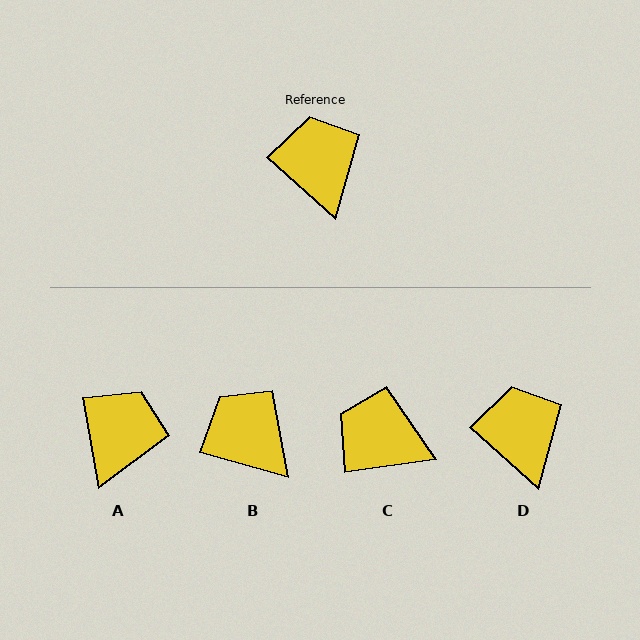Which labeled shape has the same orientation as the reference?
D.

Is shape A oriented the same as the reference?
No, it is off by about 38 degrees.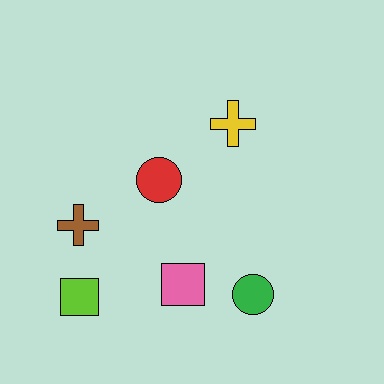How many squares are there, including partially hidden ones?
There are 2 squares.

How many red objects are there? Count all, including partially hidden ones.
There is 1 red object.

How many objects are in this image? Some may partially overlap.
There are 6 objects.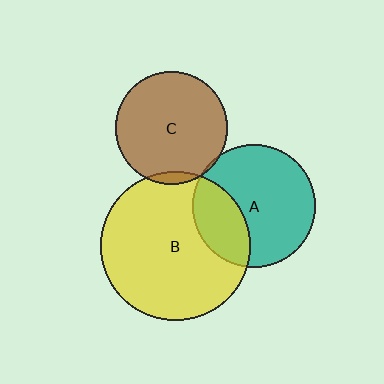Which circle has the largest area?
Circle B (yellow).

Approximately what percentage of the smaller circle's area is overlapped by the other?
Approximately 5%.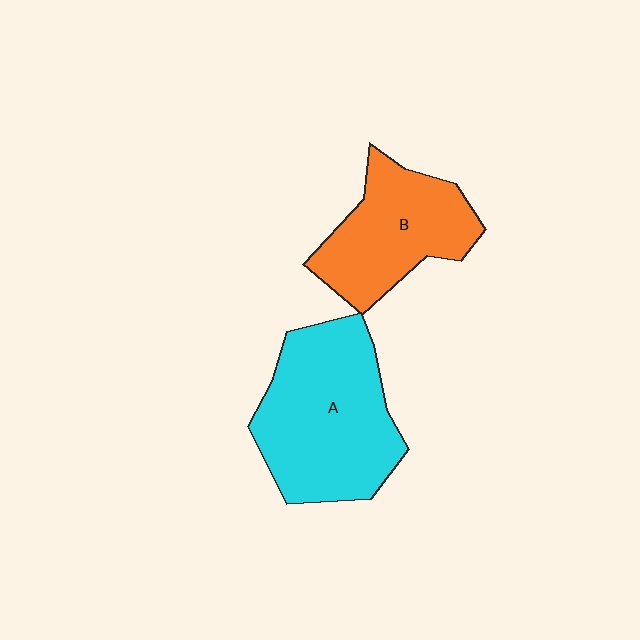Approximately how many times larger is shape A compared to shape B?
Approximately 1.4 times.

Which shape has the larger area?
Shape A (cyan).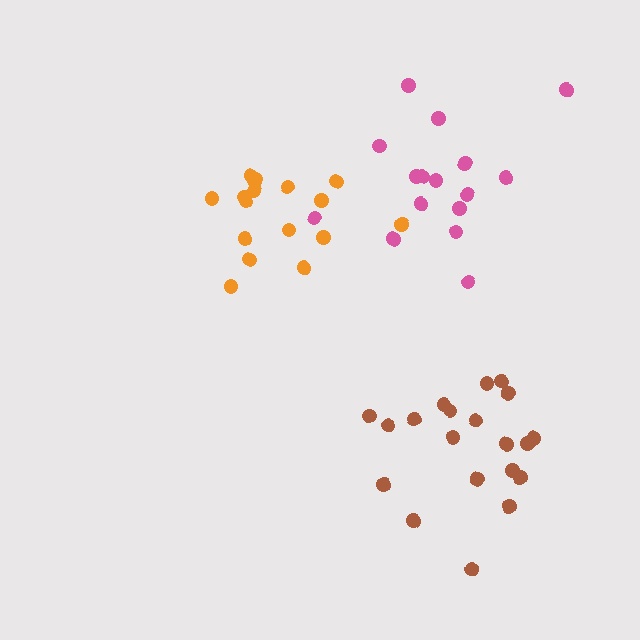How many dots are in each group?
Group 1: 20 dots, Group 2: 17 dots, Group 3: 16 dots (53 total).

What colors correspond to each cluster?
The clusters are colored: brown, orange, pink.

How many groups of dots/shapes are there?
There are 3 groups.